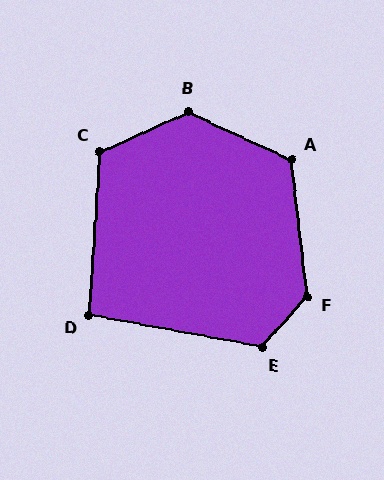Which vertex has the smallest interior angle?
D, at approximately 97 degrees.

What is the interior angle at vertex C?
Approximately 118 degrees (obtuse).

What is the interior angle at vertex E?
Approximately 121 degrees (obtuse).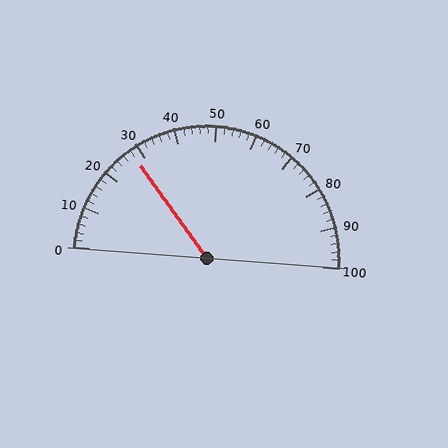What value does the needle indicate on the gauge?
The needle indicates approximately 28.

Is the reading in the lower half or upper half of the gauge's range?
The reading is in the lower half of the range (0 to 100).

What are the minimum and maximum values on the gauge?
The gauge ranges from 0 to 100.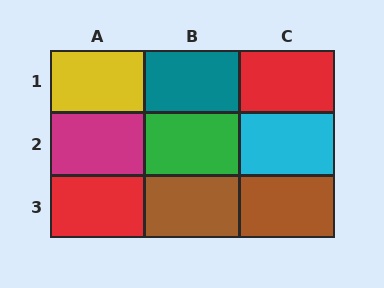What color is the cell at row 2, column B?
Green.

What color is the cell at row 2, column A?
Magenta.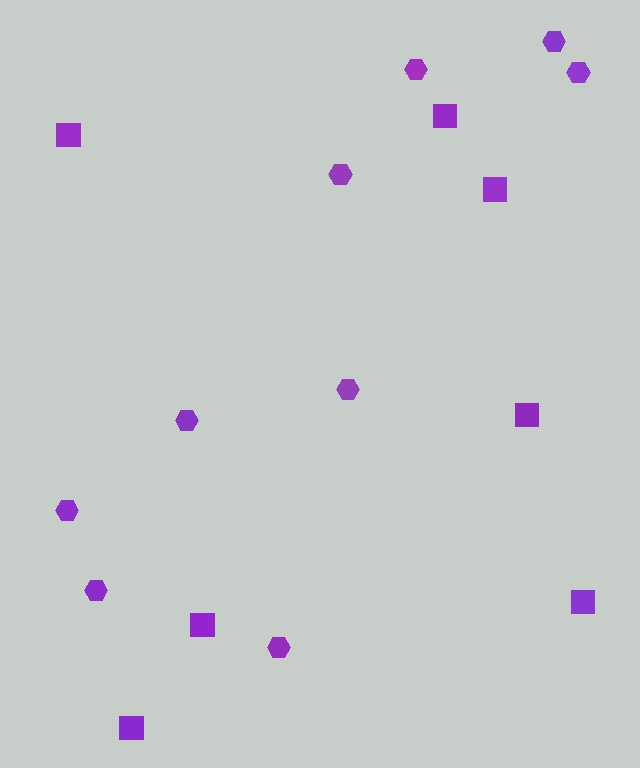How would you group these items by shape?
There are 2 groups: one group of hexagons (9) and one group of squares (7).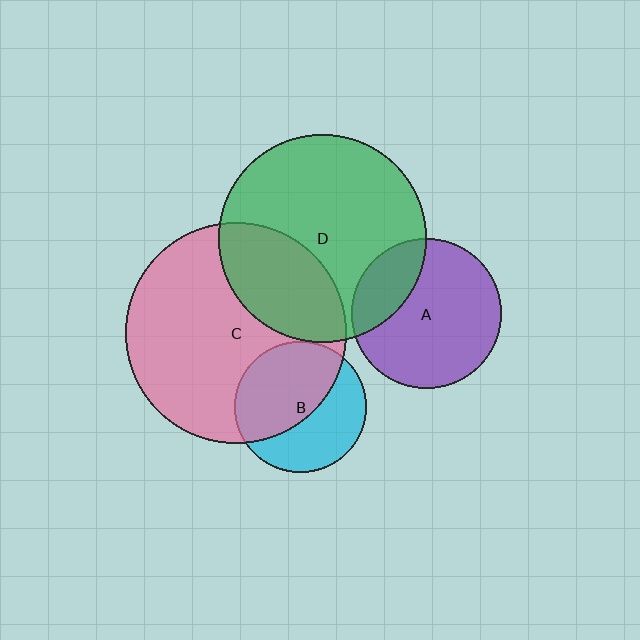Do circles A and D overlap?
Yes.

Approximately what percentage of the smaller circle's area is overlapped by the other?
Approximately 25%.